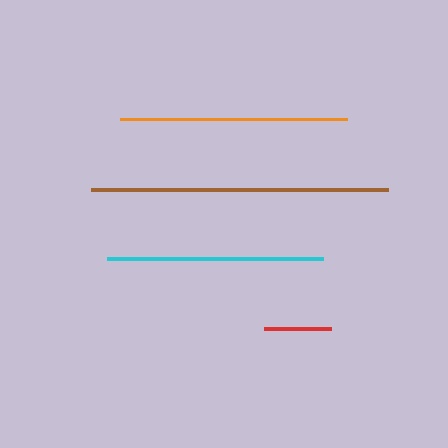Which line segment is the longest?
The brown line is the longest at approximately 297 pixels.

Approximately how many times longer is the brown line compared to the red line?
The brown line is approximately 4.5 times the length of the red line.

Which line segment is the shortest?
The red line is the shortest at approximately 67 pixels.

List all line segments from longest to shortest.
From longest to shortest: brown, orange, cyan, red.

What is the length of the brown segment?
The brown segment is approximately 297 pixels long.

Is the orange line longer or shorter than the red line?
The orange line is longer than the red line.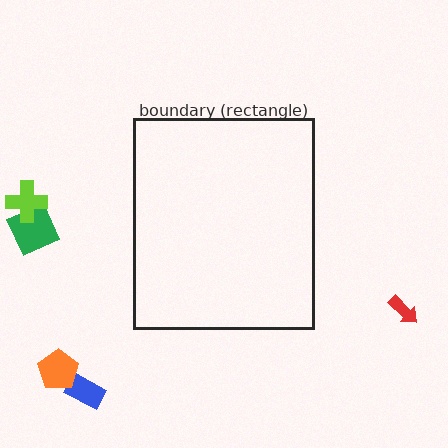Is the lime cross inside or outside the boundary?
Outside.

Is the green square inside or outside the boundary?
Outside.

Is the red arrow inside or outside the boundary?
Outside.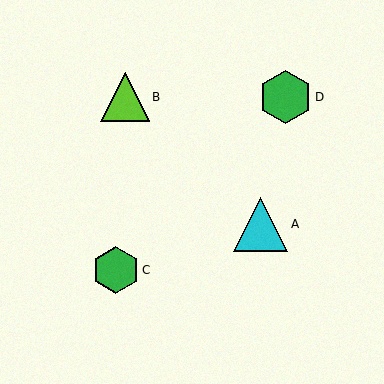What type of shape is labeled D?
Shape D is a green hexagon.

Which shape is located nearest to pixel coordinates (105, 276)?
The green hexagon (labeled C) at (116, 270) is nearest to that location.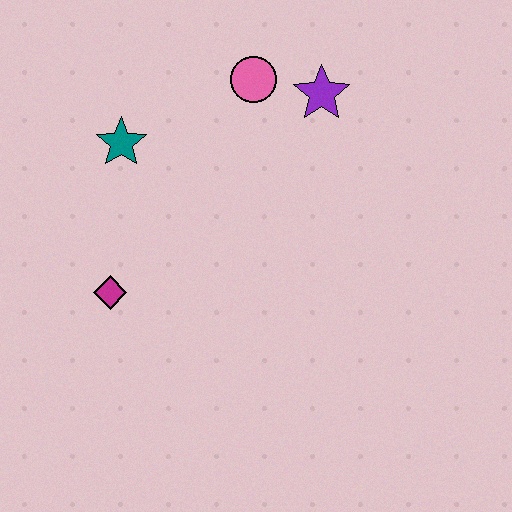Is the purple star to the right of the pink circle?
Yes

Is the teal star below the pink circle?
Yes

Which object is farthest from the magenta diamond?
The purple star is farthest from the magenta diamond.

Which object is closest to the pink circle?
The purple star is closest to the pink circle.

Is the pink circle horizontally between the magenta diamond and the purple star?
Yes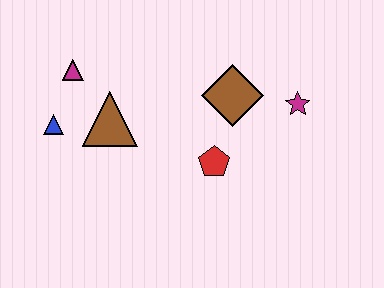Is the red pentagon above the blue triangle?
No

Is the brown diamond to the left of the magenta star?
Yes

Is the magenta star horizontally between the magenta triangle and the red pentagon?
No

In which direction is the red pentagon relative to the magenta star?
The red pentagon is to the left of the magenta star.